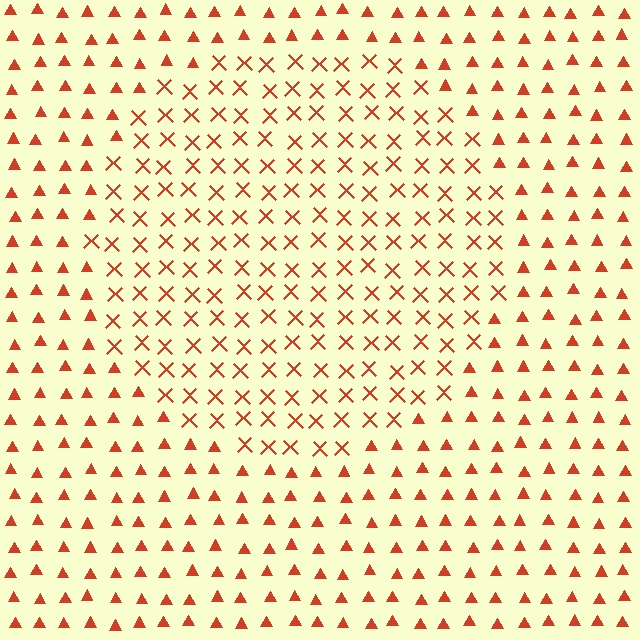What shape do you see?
I see a circle.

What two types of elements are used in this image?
The image uses X marks inside the circle region and triangles outside it.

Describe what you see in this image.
The image is filled with small red elements arranged in a uniform grid. A circle-shaped region contains X marks, while the surrounding area contains triangles. The boundary is defined purely by the change in element shape.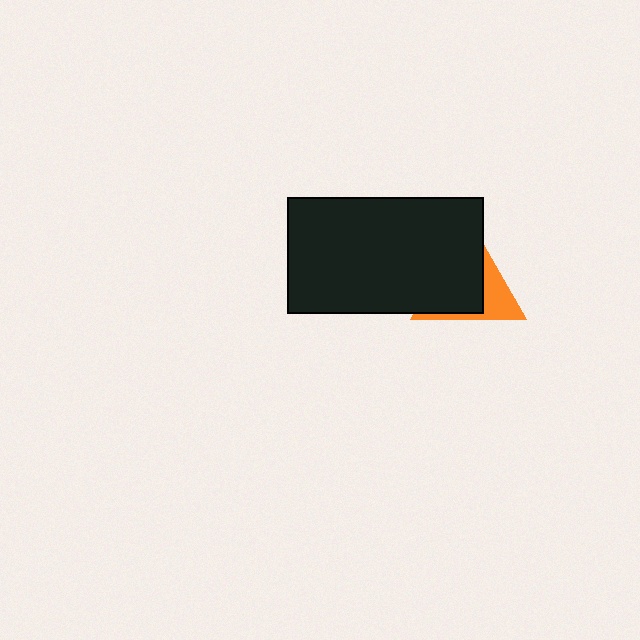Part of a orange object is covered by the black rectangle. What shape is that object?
It is a triangle.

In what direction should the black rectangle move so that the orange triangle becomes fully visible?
The black rectangle should move left. That is the shortest direction to clear the overlap and leave the orange triangle fully visible.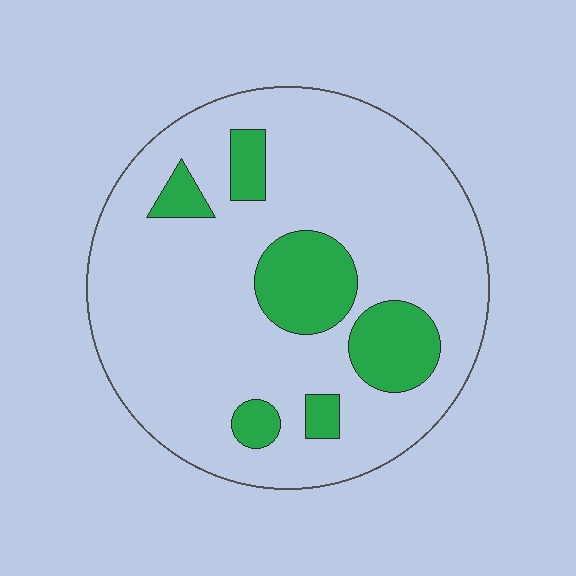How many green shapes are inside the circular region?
6.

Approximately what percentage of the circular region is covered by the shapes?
Approximately 20%.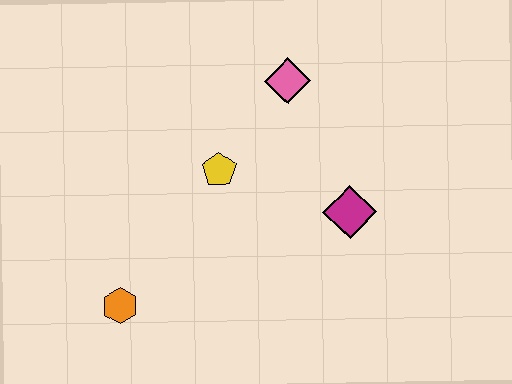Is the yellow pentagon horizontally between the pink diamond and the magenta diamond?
No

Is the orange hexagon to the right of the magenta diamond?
No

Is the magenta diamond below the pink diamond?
Yes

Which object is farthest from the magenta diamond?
The orange hexagon is farthest from the magenta diamond.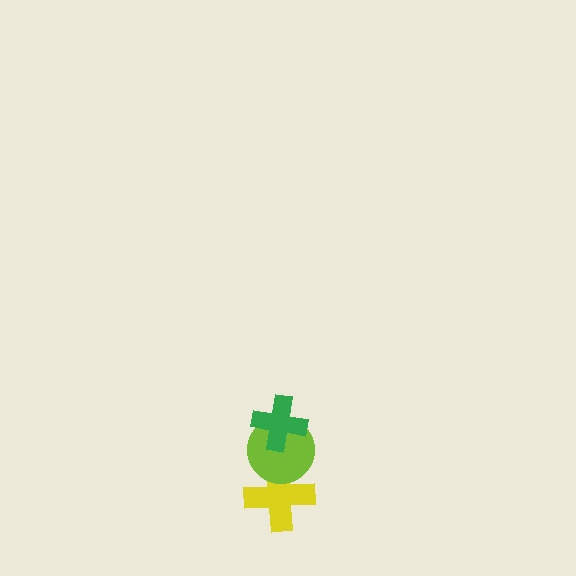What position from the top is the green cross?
The green cross is 1st from the top.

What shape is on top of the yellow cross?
The lime circle is on top of the yellow cross.